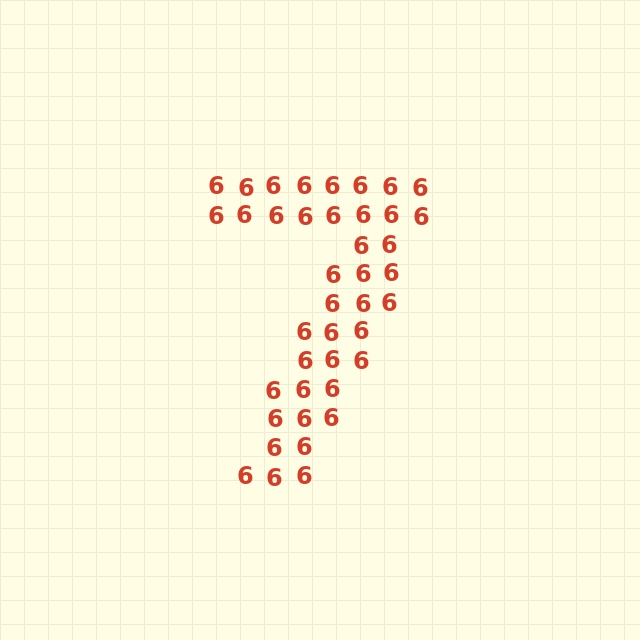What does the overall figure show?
The overall figure shows the digit 7.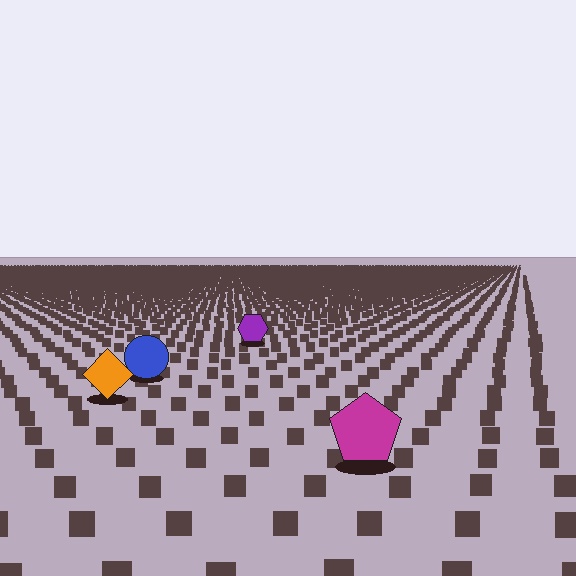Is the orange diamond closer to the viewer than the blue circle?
Yes. The orange diamond is closer — you can tell from the texture gradient: the ground texture is coarser near it.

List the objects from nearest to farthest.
From nearest to farthest: the magenta pentagon, the orange diamond, the blue circle, the purple hexagon.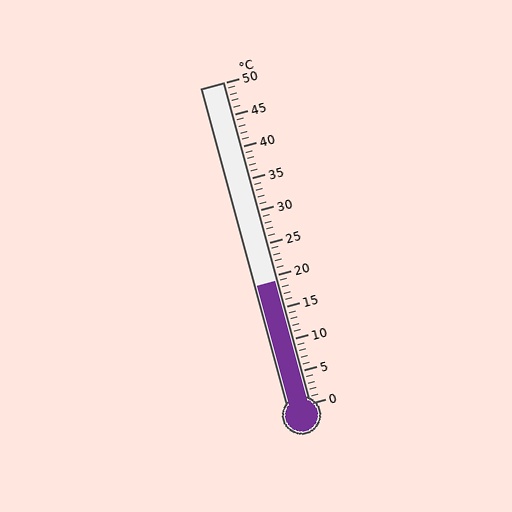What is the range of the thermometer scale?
The thermometer scale ranges from 0°C to 50°C.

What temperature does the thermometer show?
The thermometer shows approximately 19°C.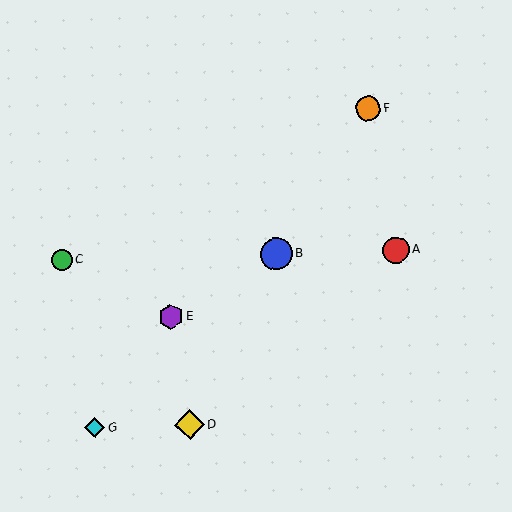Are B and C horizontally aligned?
Yes, both are at y≈254.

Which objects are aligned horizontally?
Objects A, B, C are aligned horizontally.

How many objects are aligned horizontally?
3 objects (A, B, C) are aligned horizontally.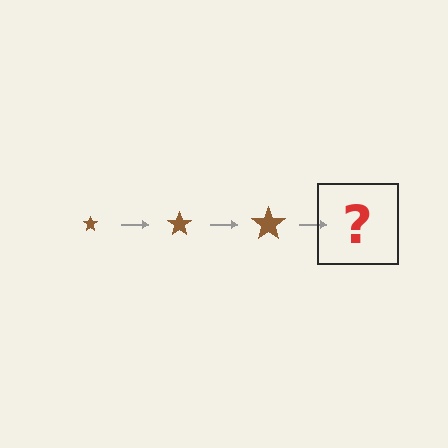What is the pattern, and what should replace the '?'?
The pattern is that the star gets progressively larger each step. The '?' should be a brown star, larger than the previous one.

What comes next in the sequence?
The next element should be a brown star, larger than the previous one.